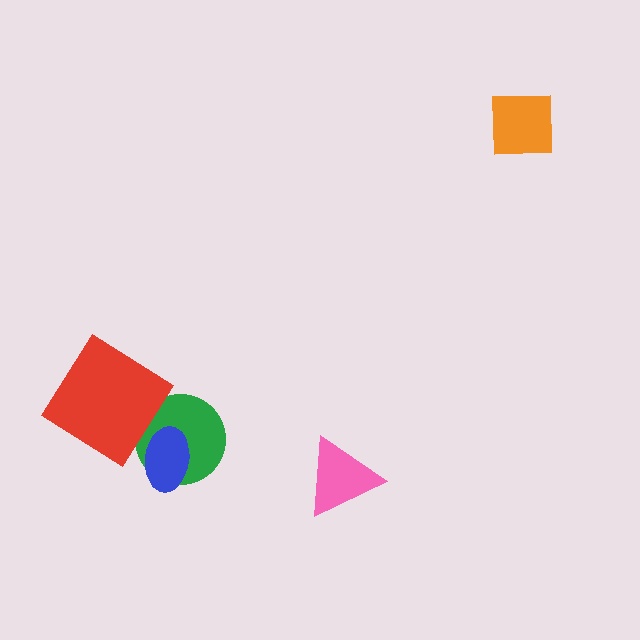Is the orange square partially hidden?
No, no other shape covers it.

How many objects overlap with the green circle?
1 object overlaps with the green circle.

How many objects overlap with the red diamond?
0 objects overlap with the red diamond.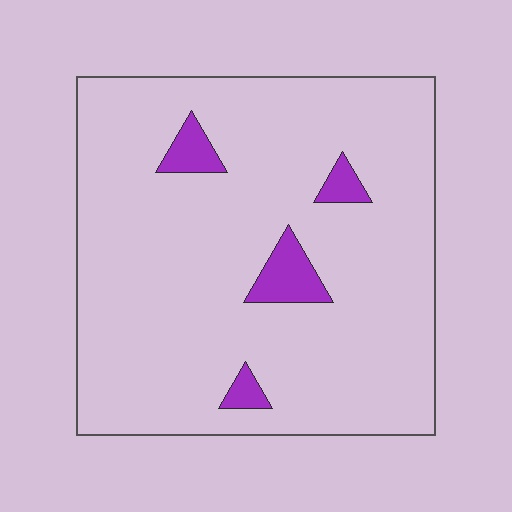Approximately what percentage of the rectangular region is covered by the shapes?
Approximately 5%.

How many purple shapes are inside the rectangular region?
4.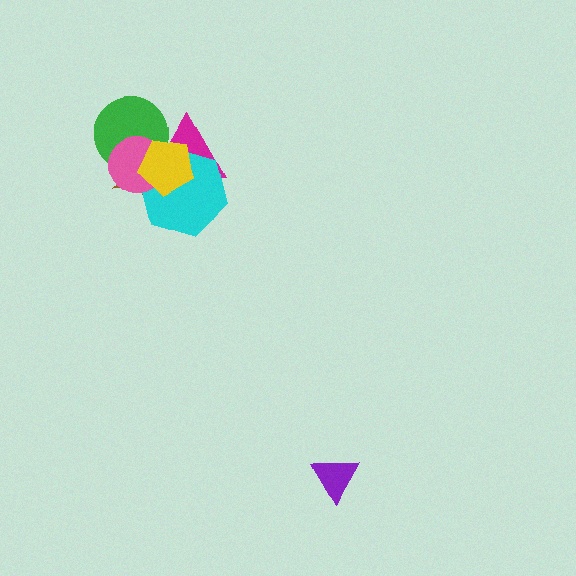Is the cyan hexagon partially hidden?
Yes, it is partially covered by another shape.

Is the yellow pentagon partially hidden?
No, no other shape covers it.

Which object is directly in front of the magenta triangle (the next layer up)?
The green circle is directly in front of the magenta triangle.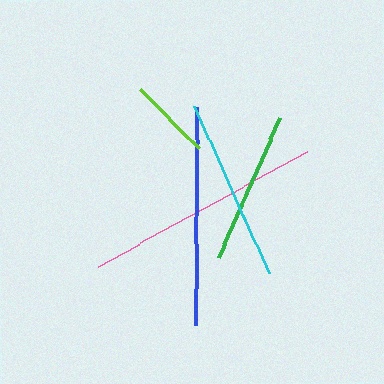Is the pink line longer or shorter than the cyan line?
The pink line is longer than the cyan line.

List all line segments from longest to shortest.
From longest to shortest: pink, blue, cyan, green, lime.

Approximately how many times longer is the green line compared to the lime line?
The green line is approximately 1.9 times the length of the lime line.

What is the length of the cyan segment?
The cyan segment is approximately 183 pixels long.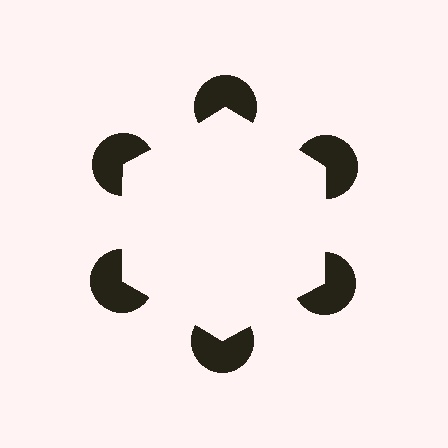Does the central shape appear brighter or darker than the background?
It typically appears slightly brighter than the background, even though no actual brightness change is drawn.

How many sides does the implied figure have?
6 sides.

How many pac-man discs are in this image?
There are 6 — one at each vertex of the illusory hexagon.